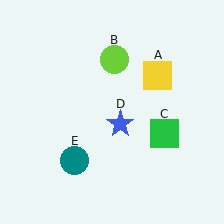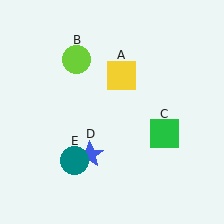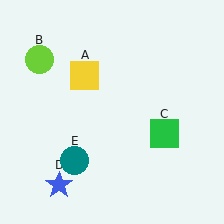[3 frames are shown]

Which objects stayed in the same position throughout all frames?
Green square (object C) and teal circle (object E) remained stationary.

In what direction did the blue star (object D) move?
The blue star (object D) moved down and to the left.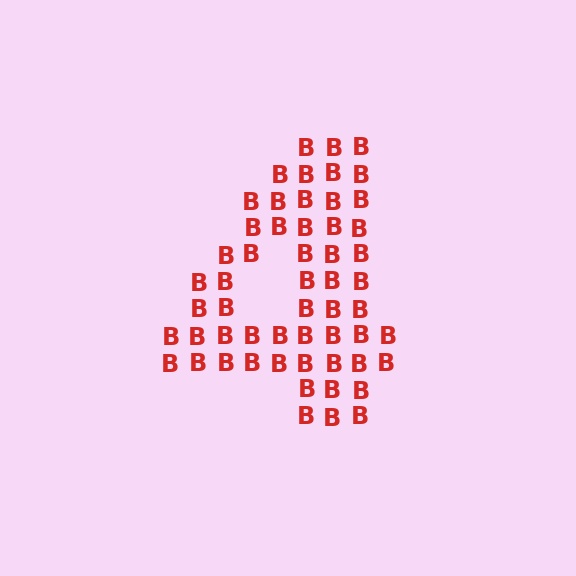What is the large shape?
The large shape is the digit 4.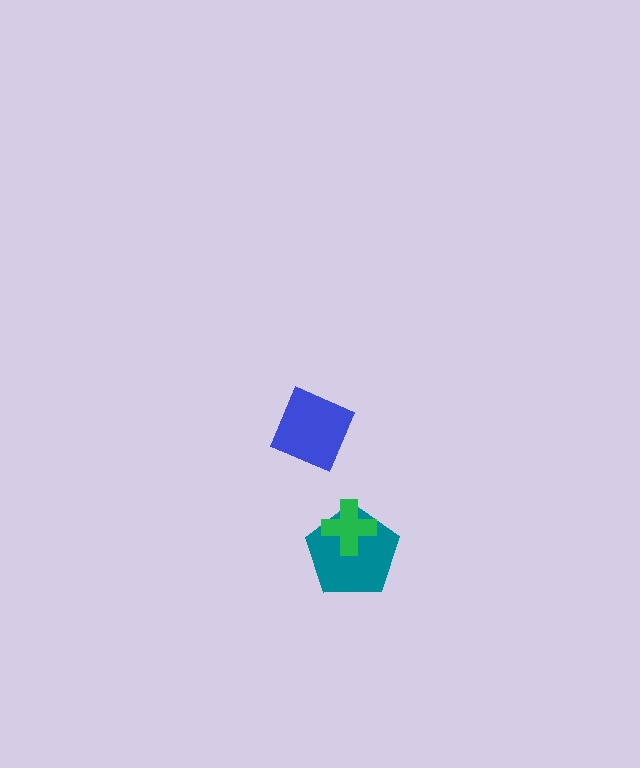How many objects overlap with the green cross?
1 object overlaps with the green cross.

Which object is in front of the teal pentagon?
The green cross is in front of the teal pentagon.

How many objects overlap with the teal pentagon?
1 object overlaps with the teal pentagon.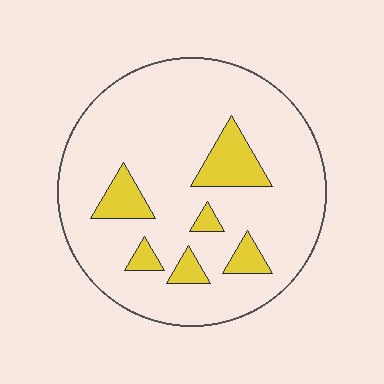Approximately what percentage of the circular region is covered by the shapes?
Approximately 15%.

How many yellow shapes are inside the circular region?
6.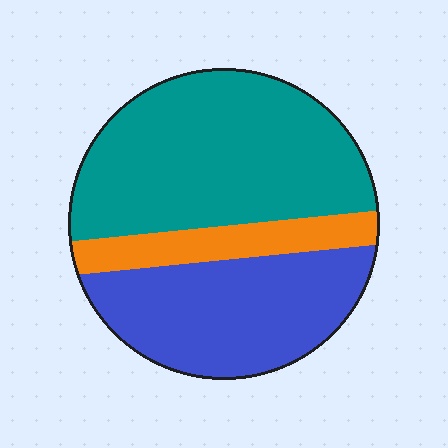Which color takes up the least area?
Orange, at roughly 15%.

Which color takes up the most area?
Teal, at roughly 50%.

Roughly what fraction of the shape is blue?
Blue takes up about three eighths (3/8) of the shape.